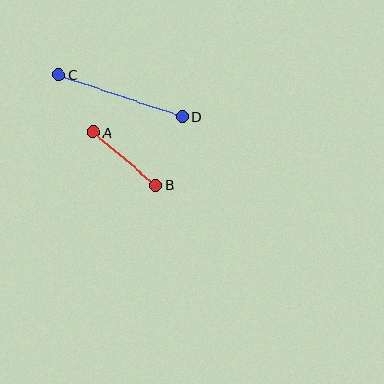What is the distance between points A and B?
The distance is approximately 82 pixels.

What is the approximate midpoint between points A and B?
The midpoint is at approximately (124, 159) pixels.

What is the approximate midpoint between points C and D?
The midpoint is at approximately (121, 96) pixels.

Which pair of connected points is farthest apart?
Points C and D are farthest apart.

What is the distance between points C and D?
The distance is approximately 130 pixels.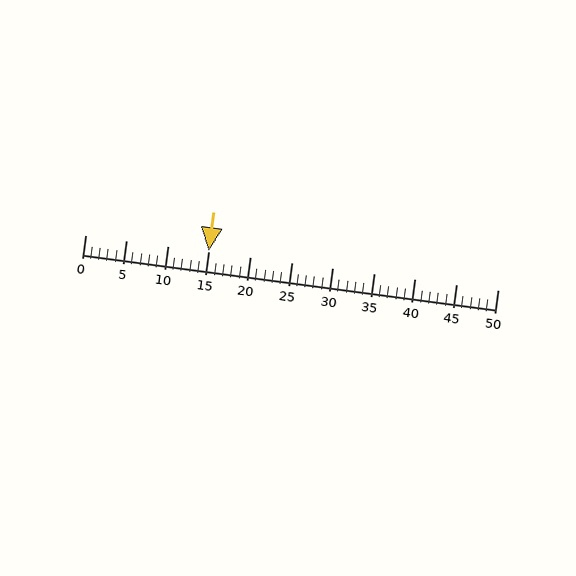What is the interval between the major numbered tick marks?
The major tick marks are spaced 5 units apart.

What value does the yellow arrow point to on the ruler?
The yellow arrow points to approximately 15.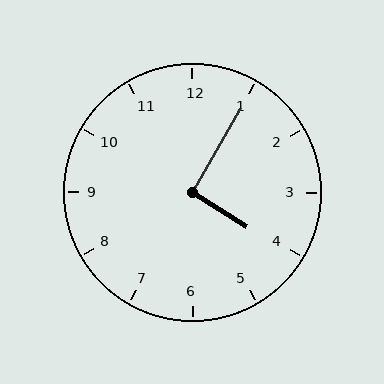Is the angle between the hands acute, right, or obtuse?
It is right.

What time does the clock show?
4:05.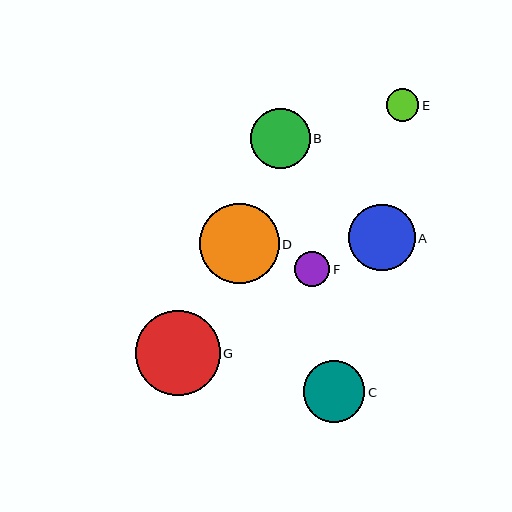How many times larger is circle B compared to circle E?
Circle B is approximately 1.8 times the size of circle E.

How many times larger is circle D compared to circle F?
Circle D is approximately 2.3 times the size of circle F.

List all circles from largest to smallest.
From largest to smallest: G, D, A, C, B, F, E.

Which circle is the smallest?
Circle E is the smallest with a size of approximately 33 pixels.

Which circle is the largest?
Circle G is the largest with a size of approximately 85 pixels.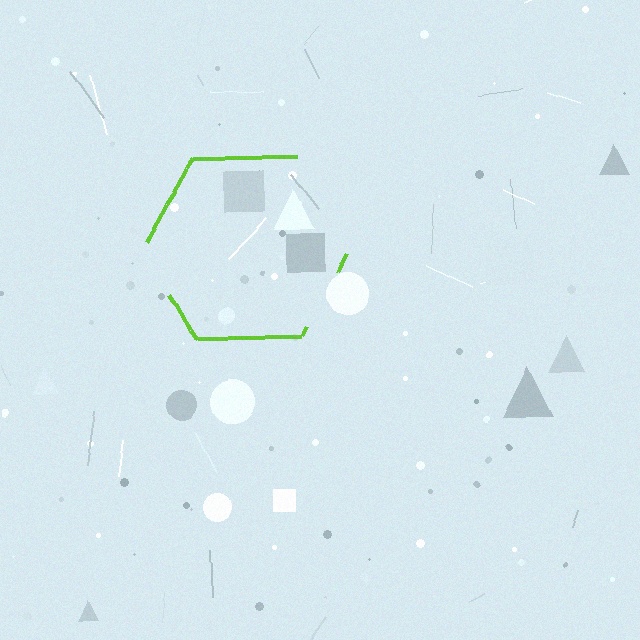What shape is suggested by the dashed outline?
The dashed outline suggests a hexagon.